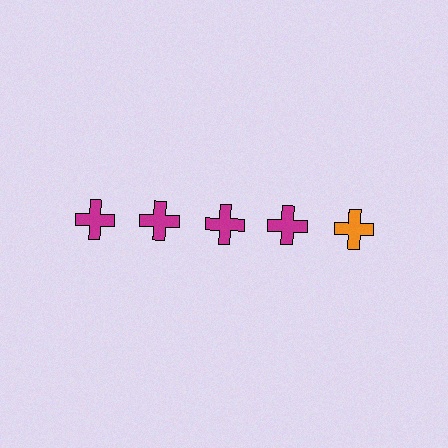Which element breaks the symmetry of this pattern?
The orange cross in the top row, rightmost column breaks the symmetry. All other shapes are magenta crosses.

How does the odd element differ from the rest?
It has a different color: orange instead of magenta.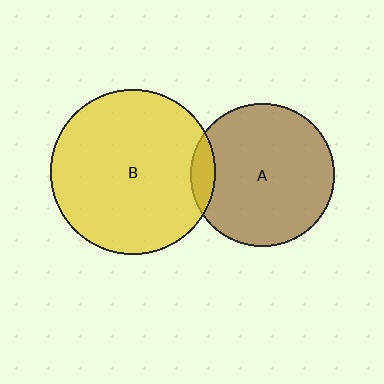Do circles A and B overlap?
Yes.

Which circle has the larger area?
Circle B (yellow).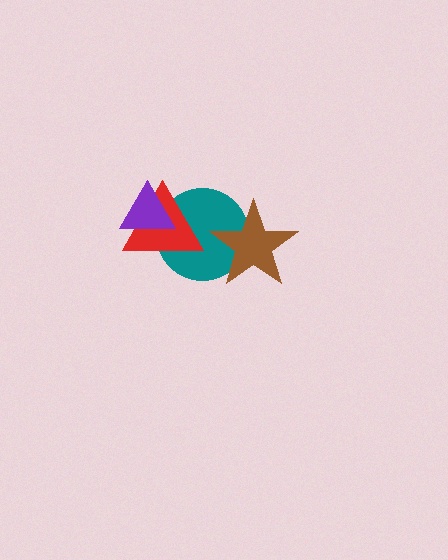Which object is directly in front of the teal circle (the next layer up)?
The red triangle is directly in front of the teal circle.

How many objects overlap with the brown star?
1 object overlaps with the brown star.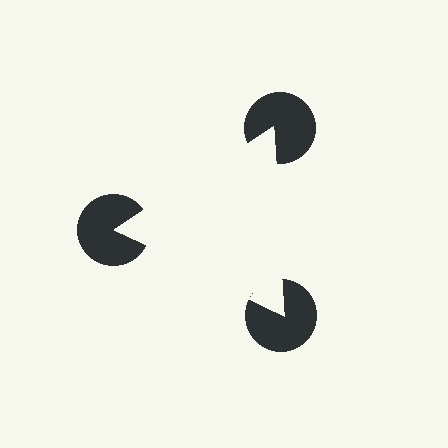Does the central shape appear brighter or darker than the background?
It typically appears slightly brighter than the background, even though no actual brightness change is drawn.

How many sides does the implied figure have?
3 sides.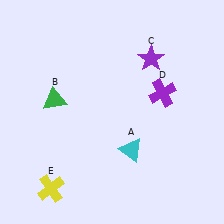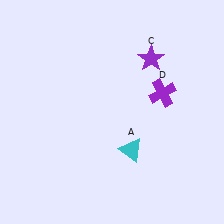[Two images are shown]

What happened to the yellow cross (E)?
The yellow cross (E) was removed in Image 2. It was in the bottom-left area of Image 1.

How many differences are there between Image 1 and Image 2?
There are 2 differences between the two images.